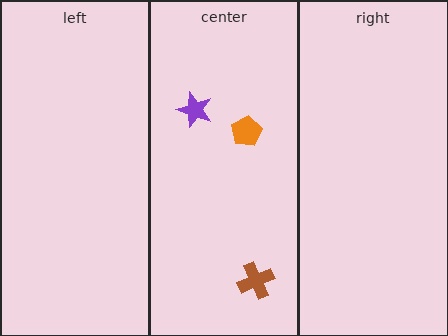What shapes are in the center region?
The purple star, the brown cross, the orange pentagon.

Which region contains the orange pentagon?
The center region.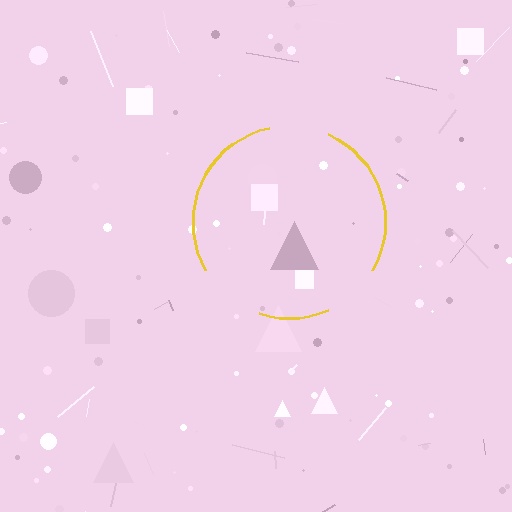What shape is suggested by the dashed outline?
The dashed outline suggests a circle.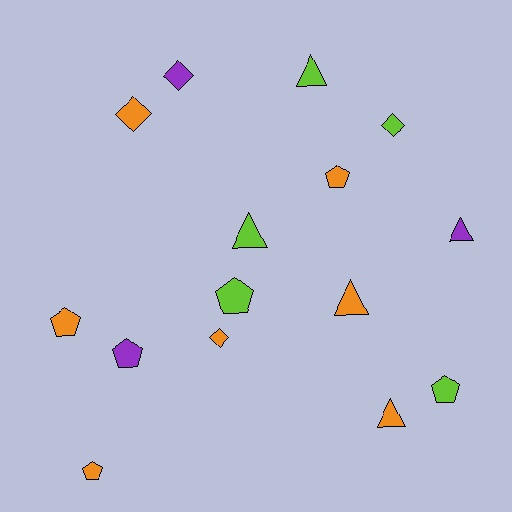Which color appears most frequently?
Orange, with 7 objects.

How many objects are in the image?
There are 15 objects.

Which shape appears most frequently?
Pentagon, with 6 objects.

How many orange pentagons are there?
There are 3 orange pentagons.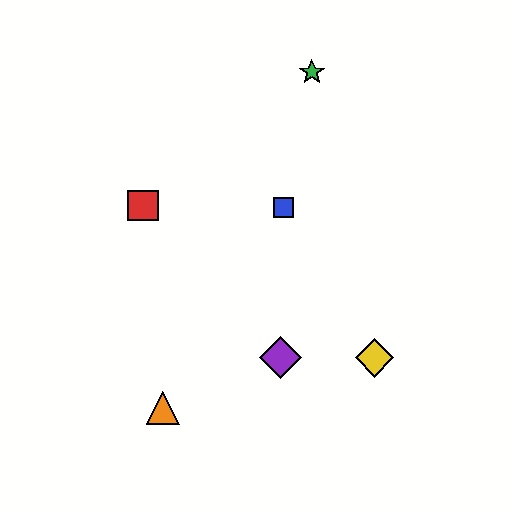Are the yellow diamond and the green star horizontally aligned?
No, the yellow diamond is at y≈358 and the green star is at y≈72.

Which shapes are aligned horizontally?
The yellow diamond, the purple diamond are aligned horizontally.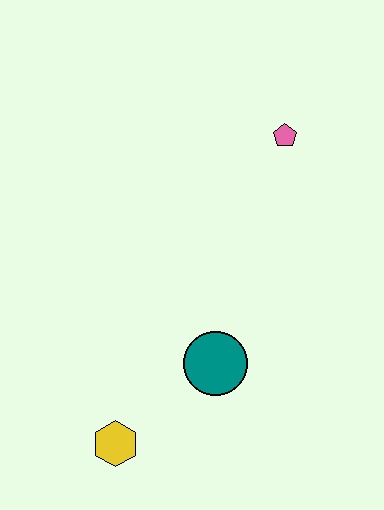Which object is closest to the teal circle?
The yellow hexagon is closest to the teal circle.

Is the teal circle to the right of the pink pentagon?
No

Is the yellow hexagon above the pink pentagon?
No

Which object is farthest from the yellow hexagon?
The pink pentagon is farthest from the yellow hexagon.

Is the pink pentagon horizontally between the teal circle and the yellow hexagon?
No